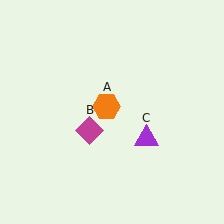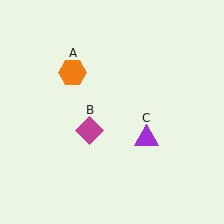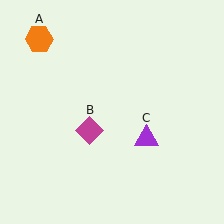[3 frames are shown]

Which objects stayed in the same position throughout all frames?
Magenta diamond (object B) and purple triangle (object C) remained stationary.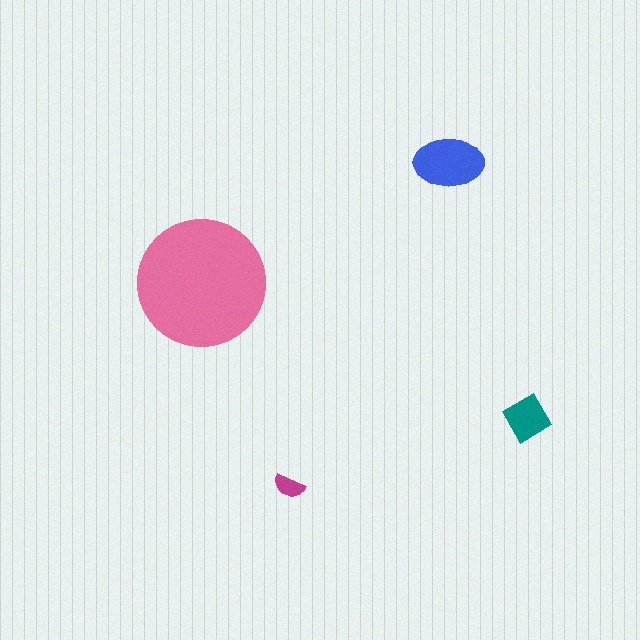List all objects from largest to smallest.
The pink circle, the blue ellipse, the teal diamond, the magenta semicircle.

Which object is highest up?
The blue ellipse is topmost.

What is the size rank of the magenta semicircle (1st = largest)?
4th.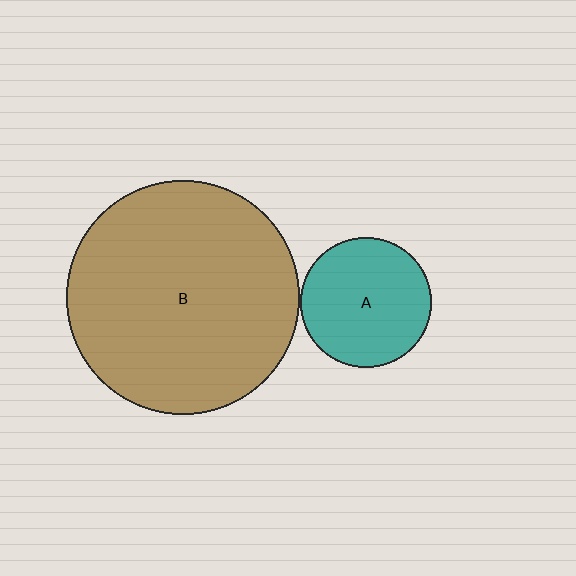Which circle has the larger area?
Circle B (brown).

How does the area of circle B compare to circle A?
Approximately 3.2 times.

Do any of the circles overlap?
No, none of the circles overlap.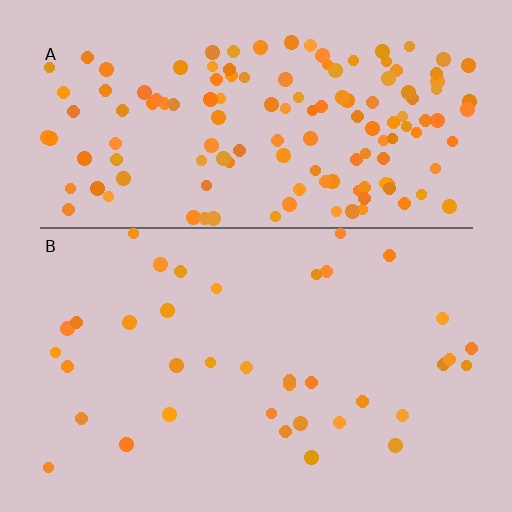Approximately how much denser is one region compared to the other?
Approximately 3.9× — region A over region B.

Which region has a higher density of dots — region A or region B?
A (the top).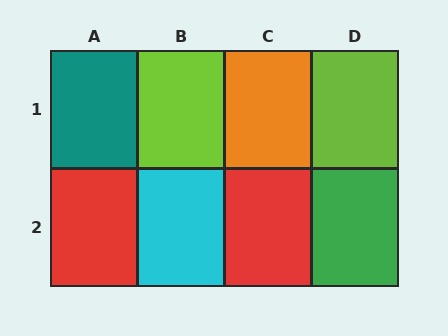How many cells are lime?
2 cells are lime.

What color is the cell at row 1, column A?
Teal.